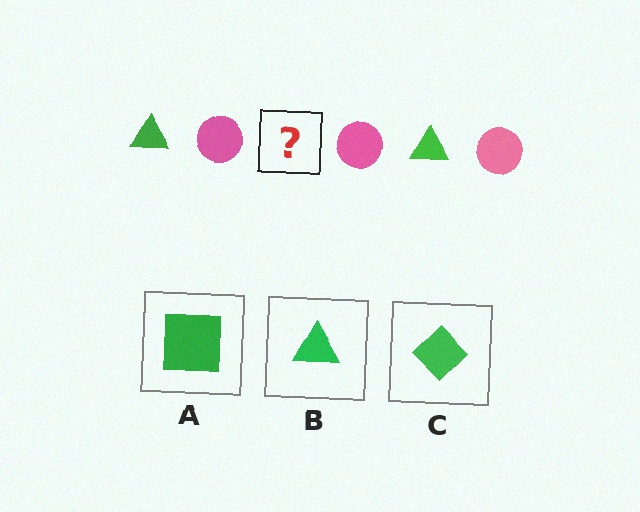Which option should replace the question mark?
Option B.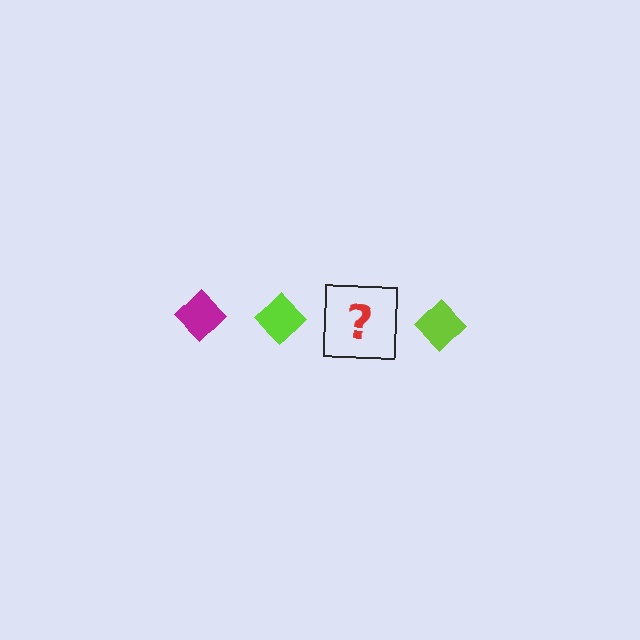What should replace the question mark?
The question mark should be replaced with a magenta diamond.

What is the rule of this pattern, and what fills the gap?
The rule is that the pattern cycles through magenta, lime diamonds. The gap should be filled with a magenta diamond.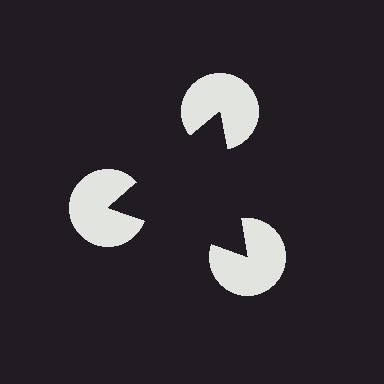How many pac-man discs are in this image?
There are 3 — one at each vertex of the illusory triangle.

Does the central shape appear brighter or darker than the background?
It typically appears slightly darker than the background, even though no actual brightness change is drawn.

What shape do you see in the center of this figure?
An illusory triangle — its edges are inferred from the aligned wedge cuts in the pac-man discs, not physically drawn.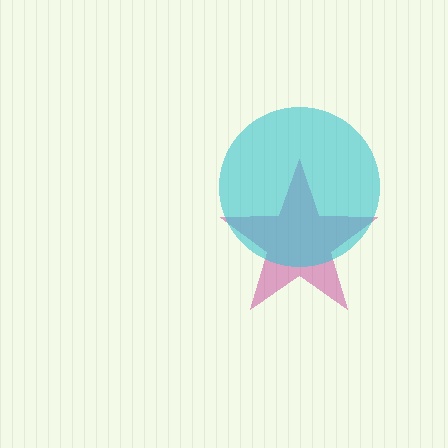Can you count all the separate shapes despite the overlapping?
Yes, there are 2 separate shapes.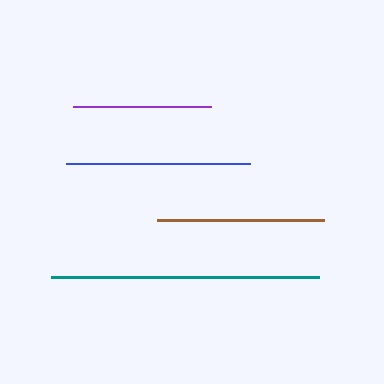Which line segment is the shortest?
The purple line is the shortest at approximately 138 pixels.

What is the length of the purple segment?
The purple segment is approximately 138 pixels long.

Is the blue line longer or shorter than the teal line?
The teal line is longer than the blue line.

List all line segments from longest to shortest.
From longest to shortest: teal, blue, brown, purple.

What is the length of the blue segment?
The blue segment is approximately 183 pixels long.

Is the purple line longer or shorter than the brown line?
The brown line is longer than the purple line.